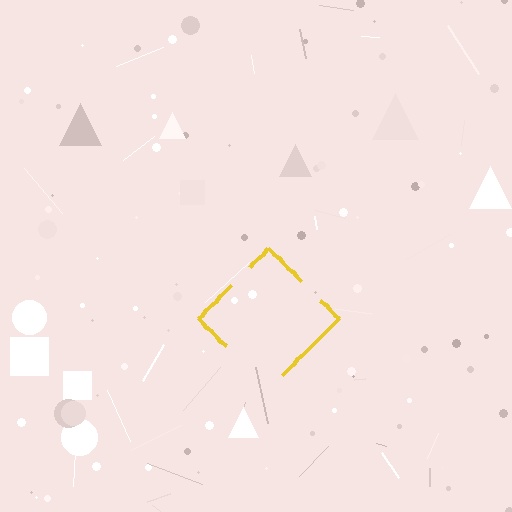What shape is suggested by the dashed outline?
The dashed outline suggests a diamond.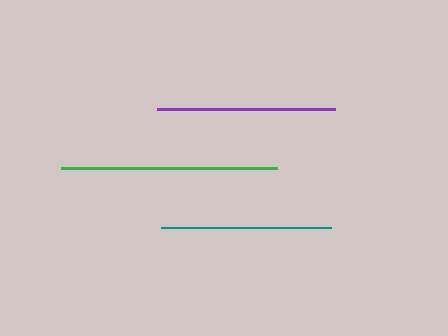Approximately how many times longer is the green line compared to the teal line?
The green line is approximately 1.3 times the length of the teal line.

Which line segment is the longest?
The green line is the longest at approximately 216 pixels.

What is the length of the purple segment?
The purple segment is approximately 179 pixels long.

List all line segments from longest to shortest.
From longest to shortest: green, purple, teal.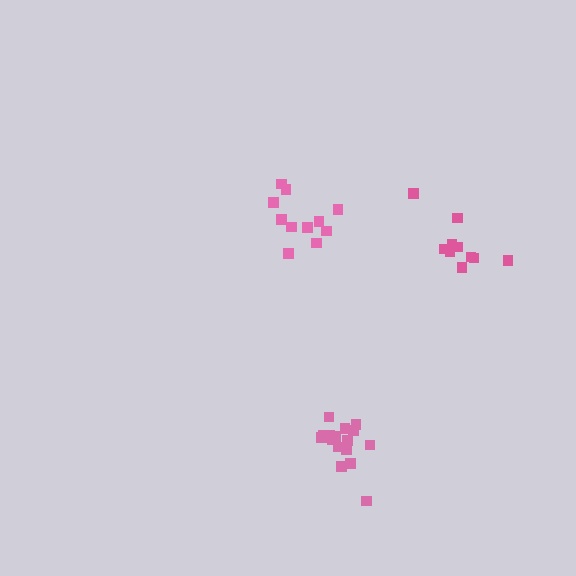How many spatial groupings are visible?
There are 3 spatial groupings.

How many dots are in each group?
Group 1: 11 dots, Group 2: 16 dots, Group 3: 10 dots (37 total).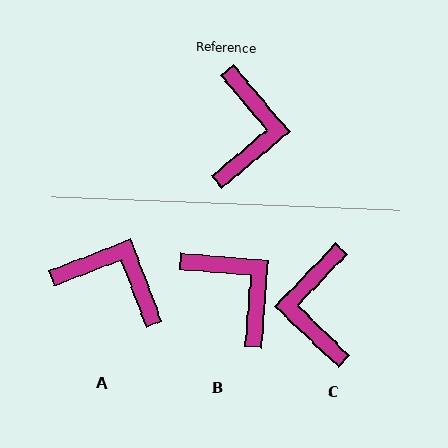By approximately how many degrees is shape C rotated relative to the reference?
Approximately 174 degrees clockwise.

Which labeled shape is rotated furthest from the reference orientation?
C, about 174 degrees away.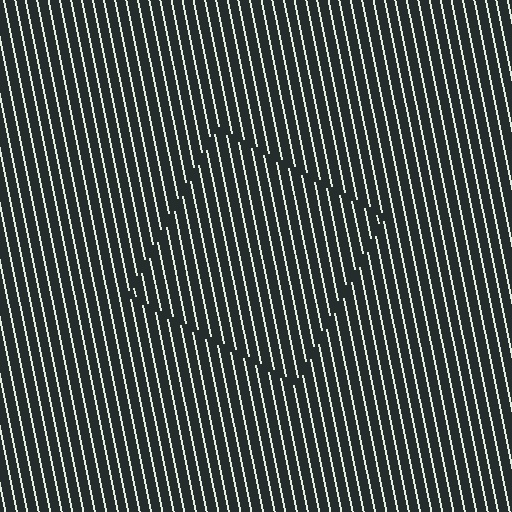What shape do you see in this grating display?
An illusory square. The interior of the shape contains the same grating, shifted by half a period — the contour is defined by the phase discontinuity where line-ends from the inner and outer gratings abut.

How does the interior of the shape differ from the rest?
The interior of the shape contains the same grating, shifted by half a period — the contour is defined by the phase discontinuity where line-ends from the inner and outer gratings abut.